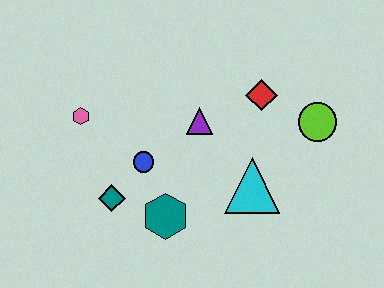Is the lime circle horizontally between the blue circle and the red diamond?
No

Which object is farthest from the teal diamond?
The lime circle is farthest from the teal diamond.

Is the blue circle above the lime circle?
No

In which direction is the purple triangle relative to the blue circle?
The purple triangle is to the right of the blue circle.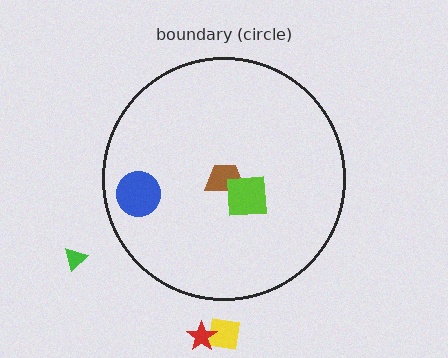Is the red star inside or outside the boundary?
Outside.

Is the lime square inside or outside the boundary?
Inside.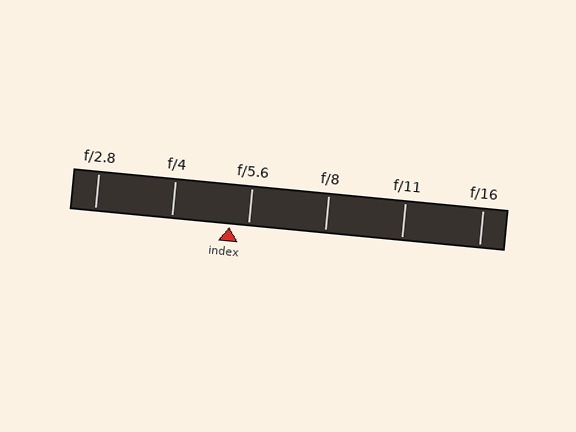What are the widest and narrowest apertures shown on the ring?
The widest aperture shown is f/2.8 and the narrowest is f/16.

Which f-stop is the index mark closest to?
The index mark is closest to f/5.6.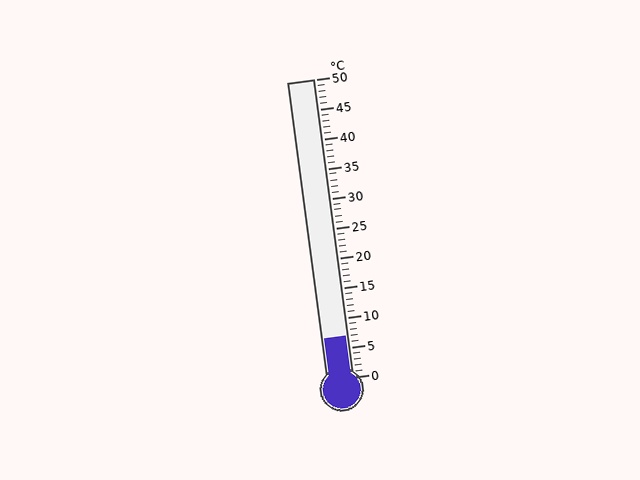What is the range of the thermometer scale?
The thermometer scale ranges from 0°C to 50°C.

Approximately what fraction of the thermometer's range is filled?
The thermometer is filled to approximately 15% of its range.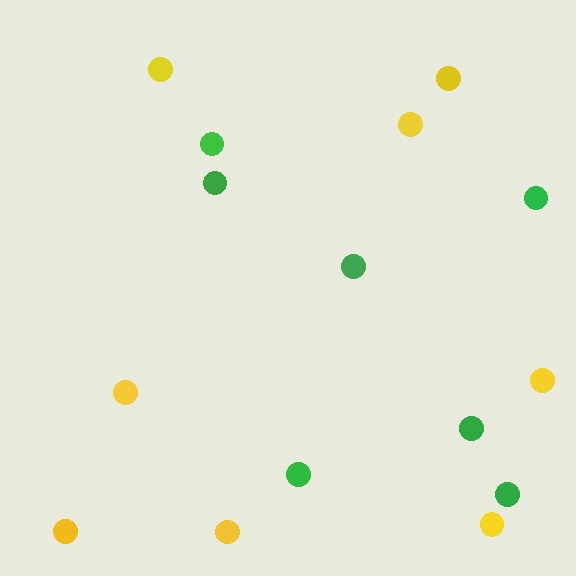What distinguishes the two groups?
There are 2 groups: one group of yellow circles (8) and one group of green circles (7).